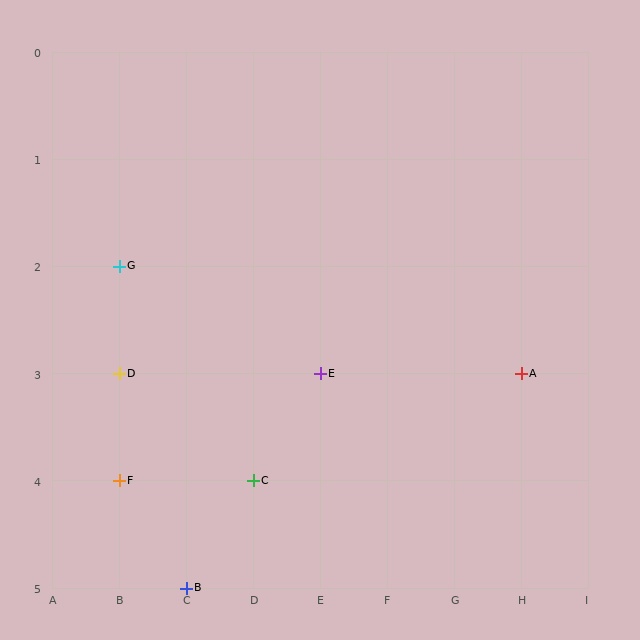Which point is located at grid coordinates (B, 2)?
Point G is at (B, 2).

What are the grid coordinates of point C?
Point C is at grid coordinates (D, 4).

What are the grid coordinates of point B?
Point B is at grid coordinates (C, 5).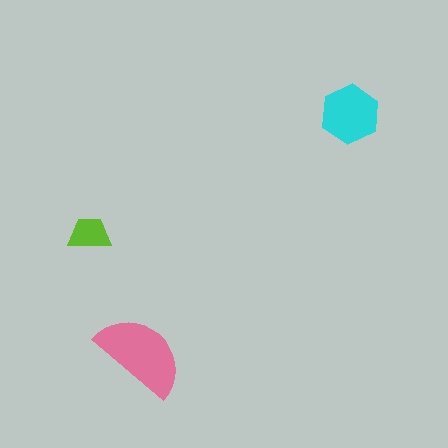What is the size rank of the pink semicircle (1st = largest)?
1st.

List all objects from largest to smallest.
The pink semicircle, the cyan hexagon, the lime trapezoid.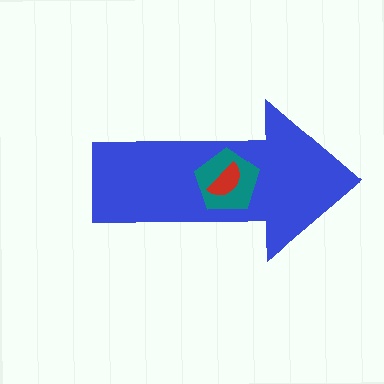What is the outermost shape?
The blue arrow.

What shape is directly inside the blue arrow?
The teal pentagon.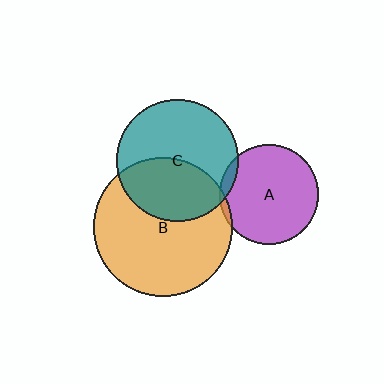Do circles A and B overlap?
Yes.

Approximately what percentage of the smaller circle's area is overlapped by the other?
Approximately 5%.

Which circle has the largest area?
Circle B (orange).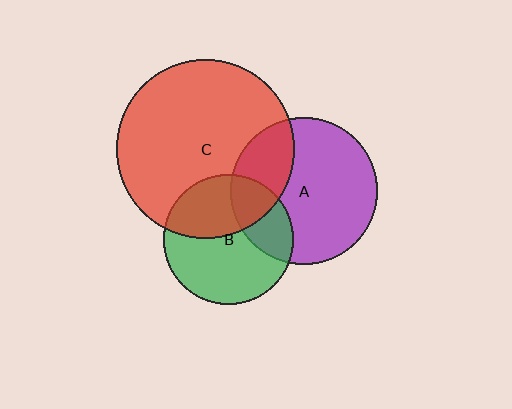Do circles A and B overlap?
Yes.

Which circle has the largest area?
Circle C (red).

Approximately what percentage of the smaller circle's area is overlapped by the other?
Approximately 25%.